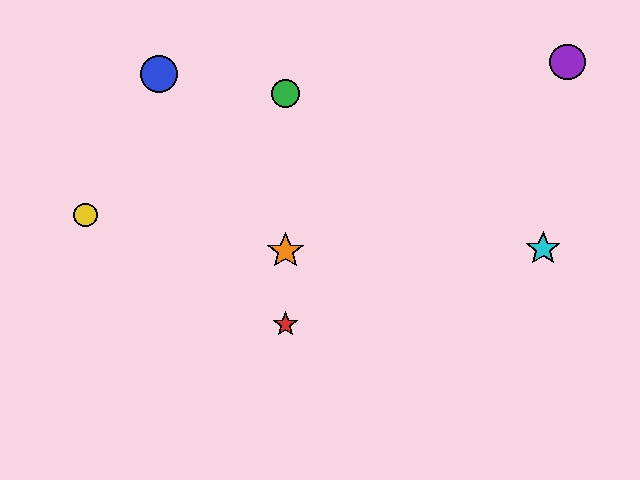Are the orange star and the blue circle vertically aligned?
No, the orange star is at x≈286 and the blue circle is at x≈159.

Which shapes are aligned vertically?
The red star, the green circle, the orange star are aligned vertically.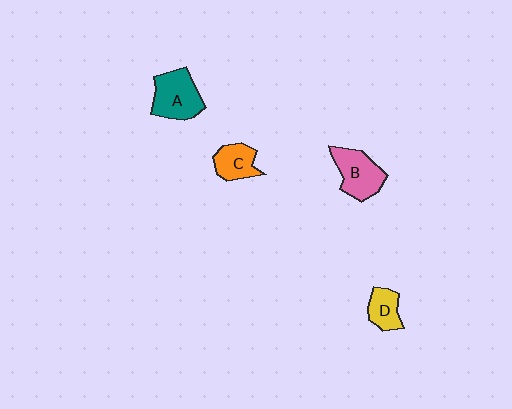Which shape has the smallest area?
Shape D (yellow).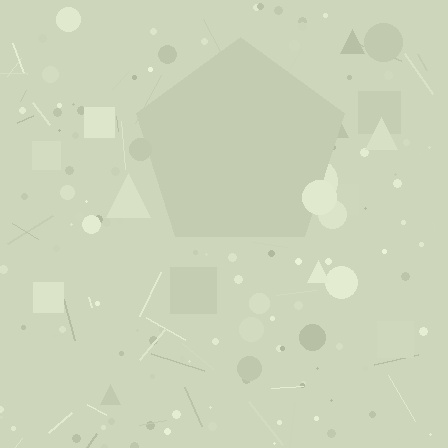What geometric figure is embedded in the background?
A pentagon is embedded in the background.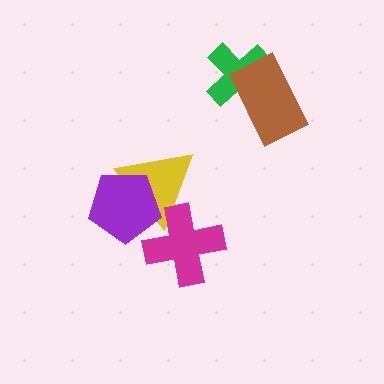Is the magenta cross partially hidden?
Yes, it is partially covered by another shape.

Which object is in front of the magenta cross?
The purple pentagon is in front of the magenta cross.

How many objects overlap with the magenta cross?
2 objects overlap with the magenta cross.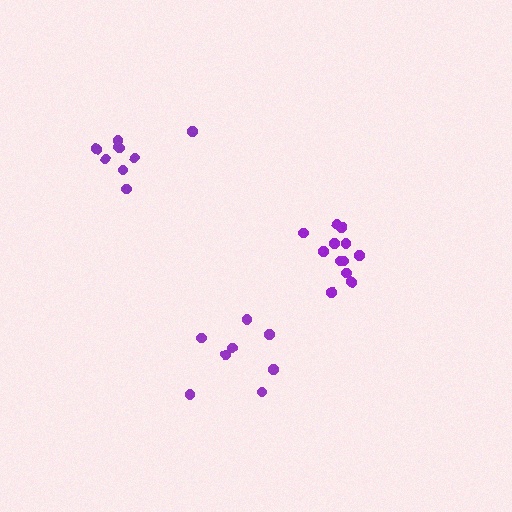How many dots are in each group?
Group 1: 8 dots, Group 2: 12 dots, Group 3: 9 dots (29 total).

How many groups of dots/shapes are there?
There are 3 groups.